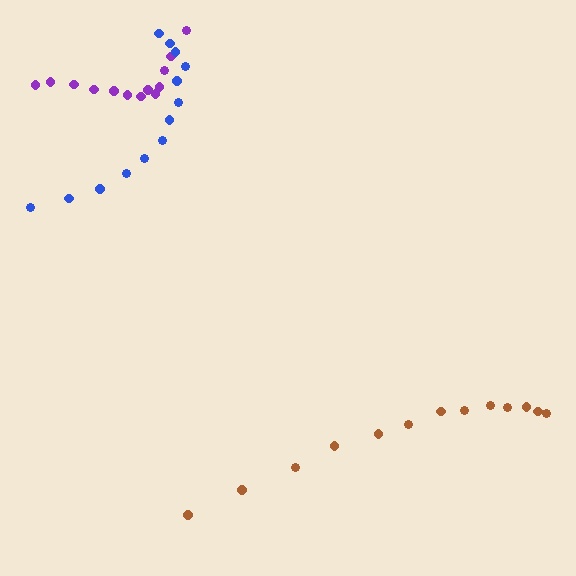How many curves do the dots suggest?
There are 3 distinct paths.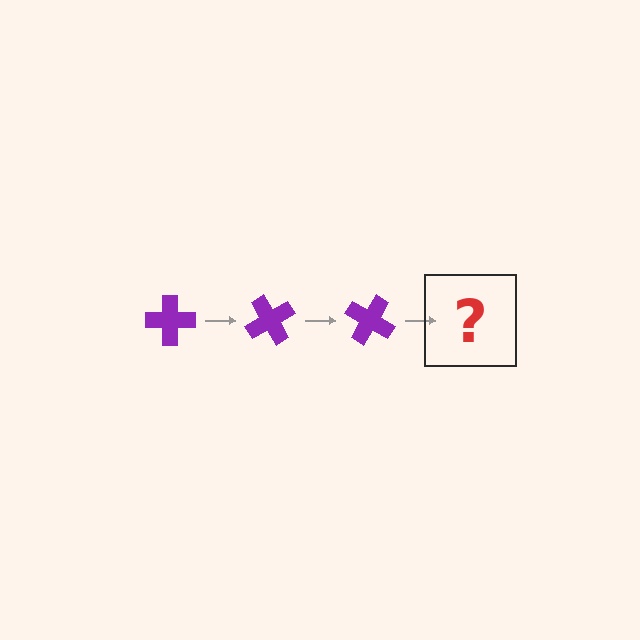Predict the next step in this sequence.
The next step is a purple cross rotated 180 degrees.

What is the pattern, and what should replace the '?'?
The pattern is that the cross rotates 60 degrees each step. The '?' should be a purple cross rotated 180 degrees.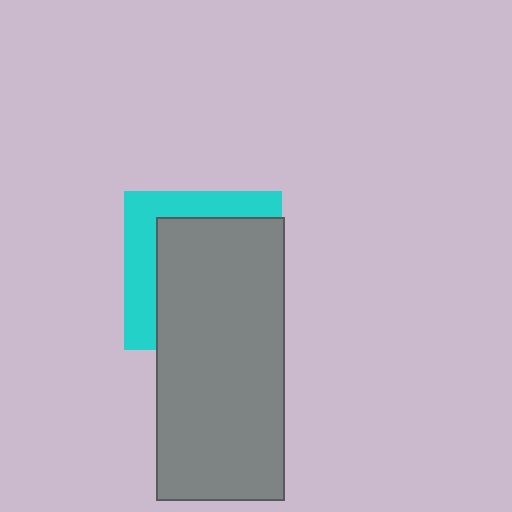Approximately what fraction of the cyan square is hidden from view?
Roughly 67% of the cyan square is hidden behind the gray rectangle.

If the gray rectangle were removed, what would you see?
You would see the complete cyan square.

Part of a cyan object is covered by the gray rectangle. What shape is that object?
It is a square.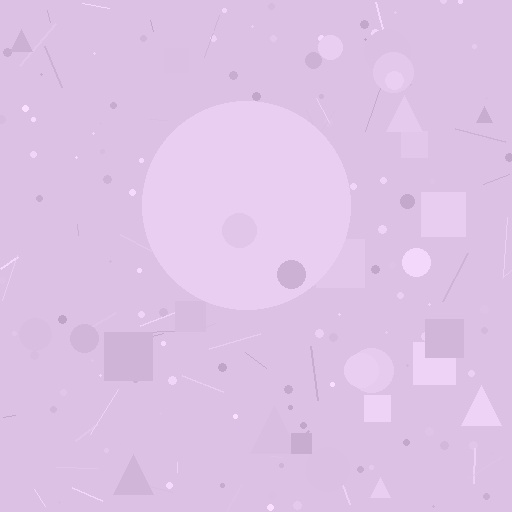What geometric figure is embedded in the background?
A circle is embedded in the background.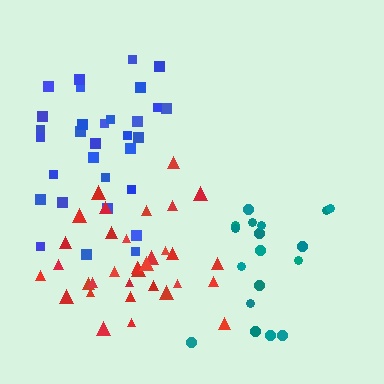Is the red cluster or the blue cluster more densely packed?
Red.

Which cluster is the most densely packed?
Red.